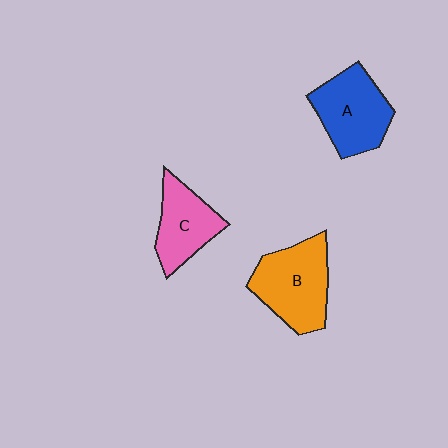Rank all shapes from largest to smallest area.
From largest to smallest: B (orange), A (blue), C (pink).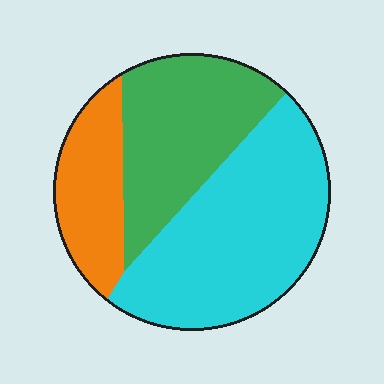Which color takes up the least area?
Orange, at roughly 20%.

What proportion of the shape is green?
Green takes up about one third (1/3) of the shape.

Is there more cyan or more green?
Cyan.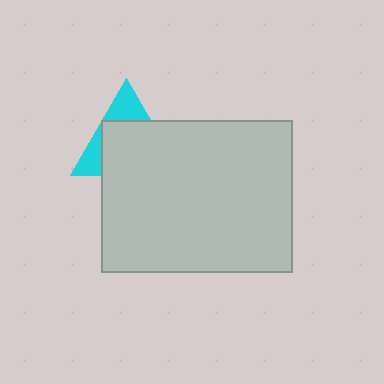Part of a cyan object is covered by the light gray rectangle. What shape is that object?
It is a triangle.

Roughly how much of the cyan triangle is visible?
A small part of it is visible (roughly 34%).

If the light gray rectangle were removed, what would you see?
You would see the complete cyan triangle.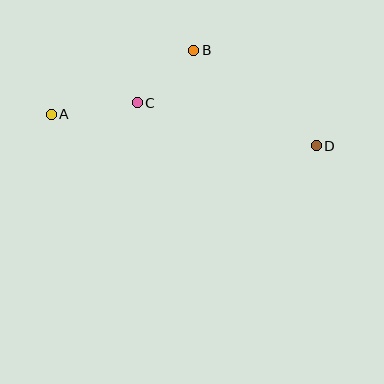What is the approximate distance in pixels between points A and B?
The distance between A and B is approximately 156 pixels.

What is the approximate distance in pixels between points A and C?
The distance between A and C is approximately 87 pixels.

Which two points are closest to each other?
Points B and C are closest to each other.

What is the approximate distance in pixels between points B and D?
The distance between B and D is approximately 155 pixels.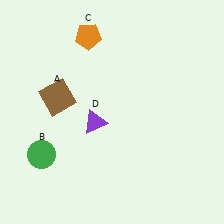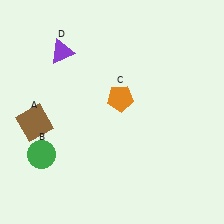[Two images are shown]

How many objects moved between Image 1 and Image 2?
3 objects moved between the two images.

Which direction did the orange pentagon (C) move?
The orange pentagon (C) moved down.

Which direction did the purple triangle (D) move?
The purple triangle (D) moved up.